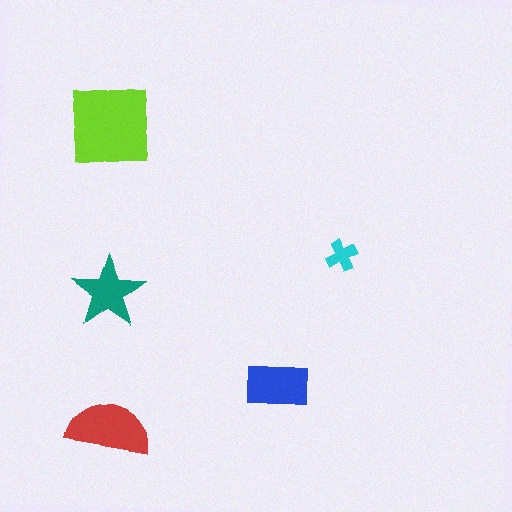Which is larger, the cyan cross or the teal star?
The teal star.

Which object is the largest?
The lime square.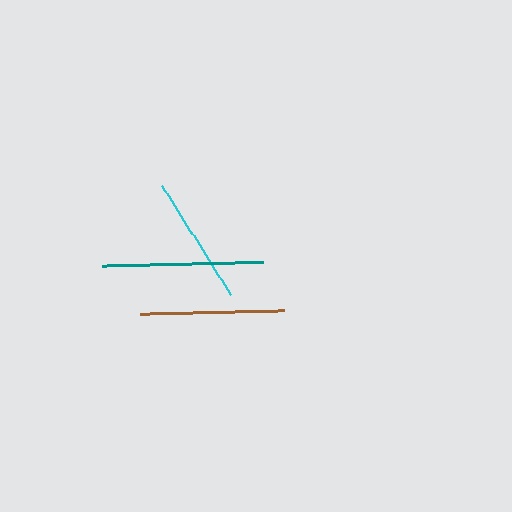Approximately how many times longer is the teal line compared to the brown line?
The teal line is approximately 1.1 times the length of the brown line.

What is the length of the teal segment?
The teal segment is approximately 161 pixels long.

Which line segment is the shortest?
The cyan line is the shortest at approximately 129 pixels.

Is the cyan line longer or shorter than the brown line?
The brown line is longer than the cyan line.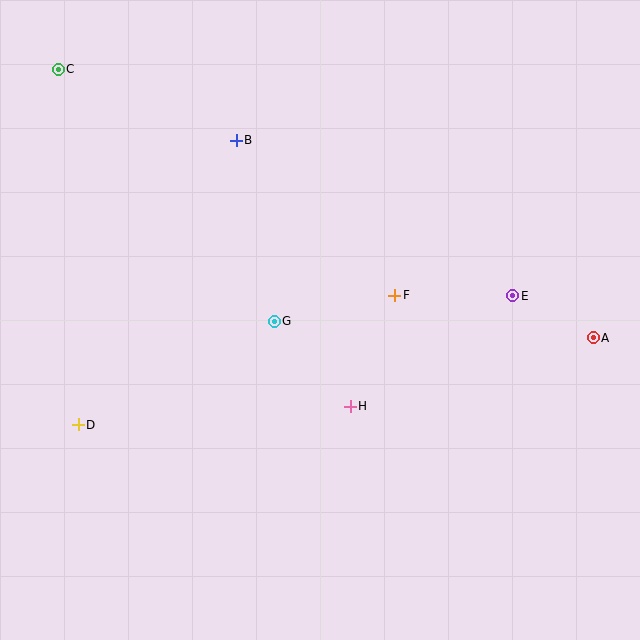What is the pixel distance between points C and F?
The distance between C and F is 405 pixels.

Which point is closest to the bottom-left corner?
Point D is closest to the bottom-left corner.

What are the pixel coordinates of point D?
Point D is at (78, 425).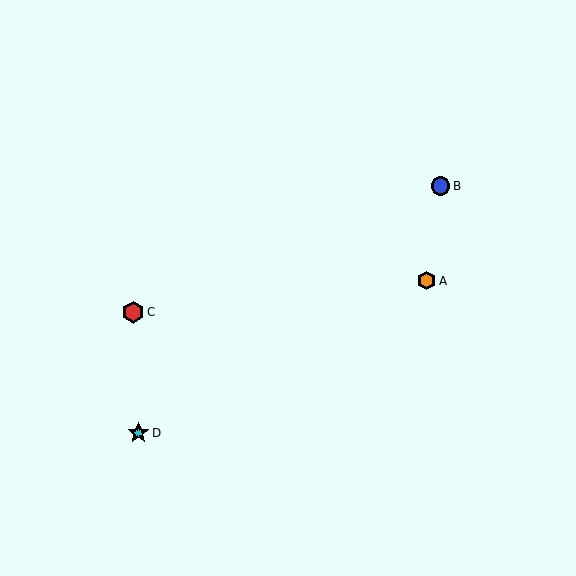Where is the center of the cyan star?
The center of the cyan star is at (138, 433).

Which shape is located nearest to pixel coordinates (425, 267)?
The orange hexagon (labeled A) at (427, 281) is nearest to that location.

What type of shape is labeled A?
Shape A is an orange hexagon.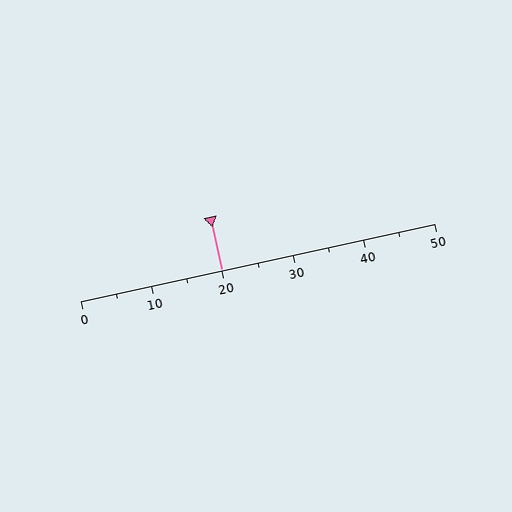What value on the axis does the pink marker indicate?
The marker indicates approximately 20.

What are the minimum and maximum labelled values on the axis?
The axis runs from 0 to 50.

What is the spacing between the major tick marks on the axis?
The major ticks are spaced 10 apart.